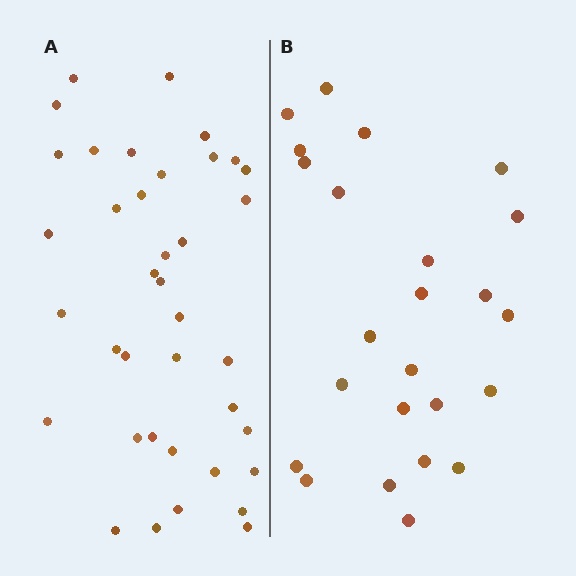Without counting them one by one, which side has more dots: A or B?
Region A (the left region) has more dots.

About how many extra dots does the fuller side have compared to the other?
Region A has approximately 15 more dots than region B.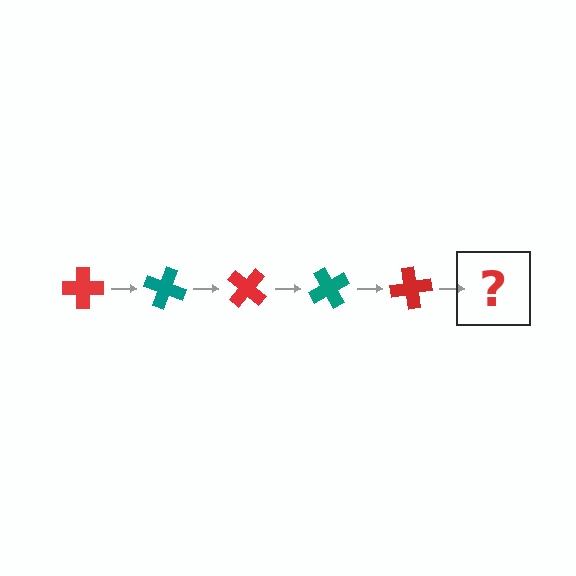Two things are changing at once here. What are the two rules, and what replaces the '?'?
The two rules are that it rotates 20 degrees each step and the color cycles through red and teal. The '?' should be a teal cross, rotated 100 degrees from the start.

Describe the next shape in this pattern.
It should be a teal cross, rotated 100 degrees from the start.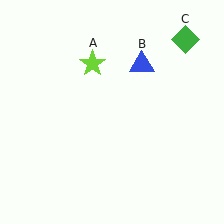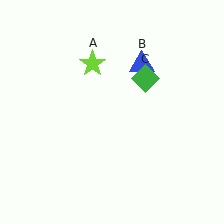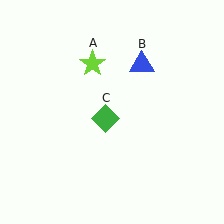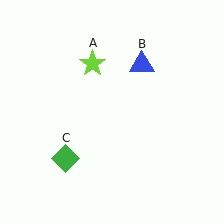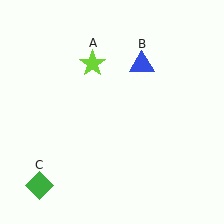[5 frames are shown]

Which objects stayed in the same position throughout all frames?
Lime star (object A) and blue triangle (object B) remained stationary.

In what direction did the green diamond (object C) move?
The green diamond (object C) moved down and to the left.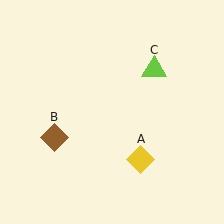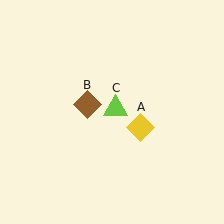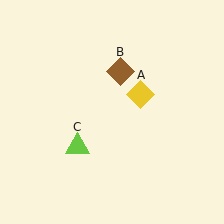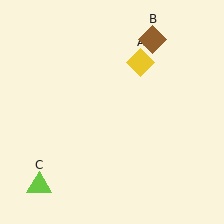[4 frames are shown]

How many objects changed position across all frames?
3 objects changed position: yellow diamond (object A), brown diamond (object B), lime triangle (object C).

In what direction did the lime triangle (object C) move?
The lime triangle (object C) moved down and to the left.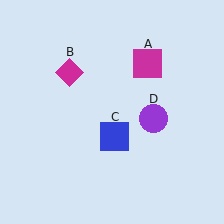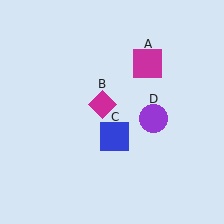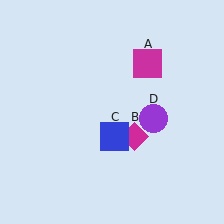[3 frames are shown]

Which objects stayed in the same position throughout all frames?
Magenta square (object A) and blue square (object C) and purple circle (object D) remained stationary.